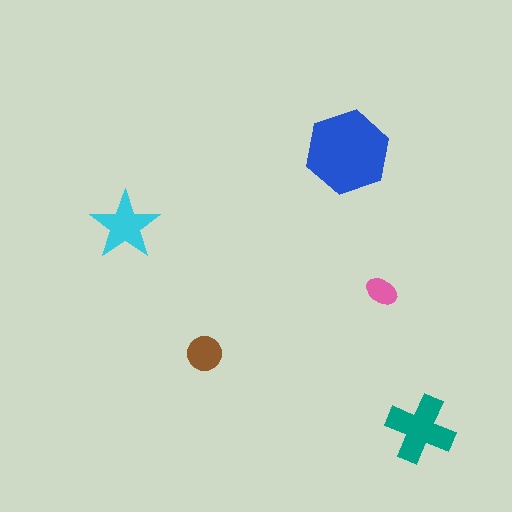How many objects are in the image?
There are 5 objects in the image.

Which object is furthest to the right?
The teal cross is rightmost.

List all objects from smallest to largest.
The pink ellipse, the brown circle, the cyan star, the teal cross, the blue hexagon.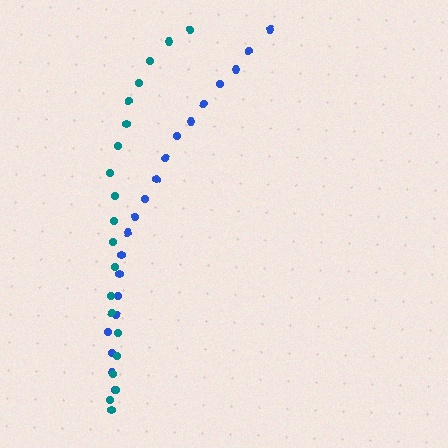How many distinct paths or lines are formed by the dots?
There are 2 distinct paths.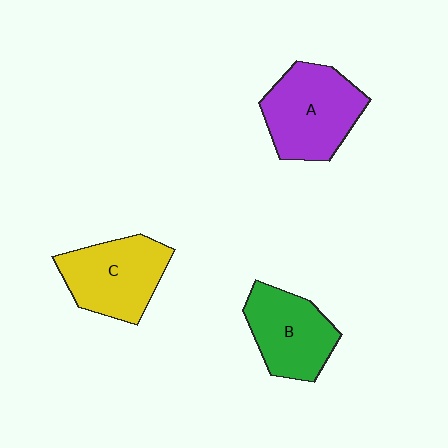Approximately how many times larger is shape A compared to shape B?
Approximately 1.2 times.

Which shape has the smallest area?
Shape B (green).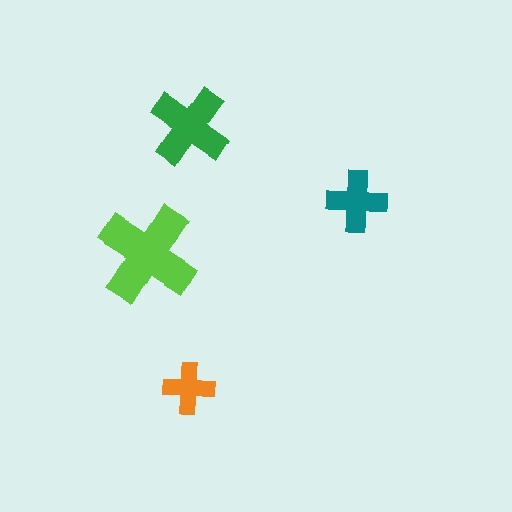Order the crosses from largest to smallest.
the lime one, the green one, the teal one, the orange one.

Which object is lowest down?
The orange cross is bottommost.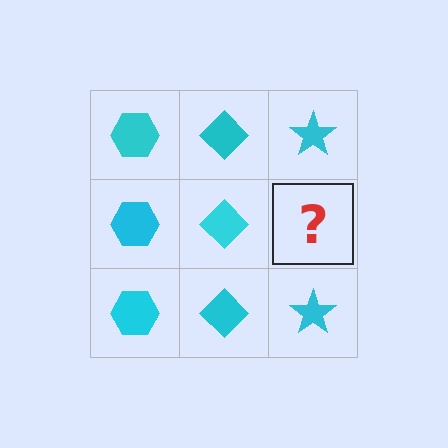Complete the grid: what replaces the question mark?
The question mark should be replaced with a cyan star.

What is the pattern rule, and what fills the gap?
The rule is that each column has a consistent shape. The gap should be filled with a cyan star.